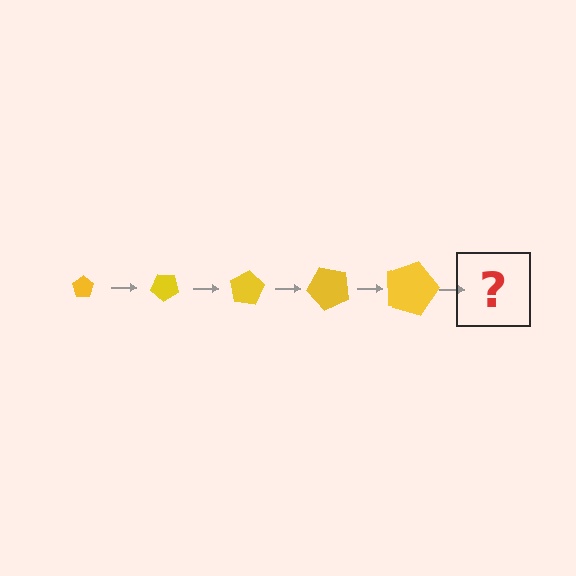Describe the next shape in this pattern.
It should be a pentagon, larger than the previous one and rotated 200 degrees from the start.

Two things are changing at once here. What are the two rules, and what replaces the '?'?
The two rules are that the pentagon grows larger each step and it rotates 40 degrees each step. The '?' should be a pentagon, larger than the previous one and rotated 200 degrees from the start.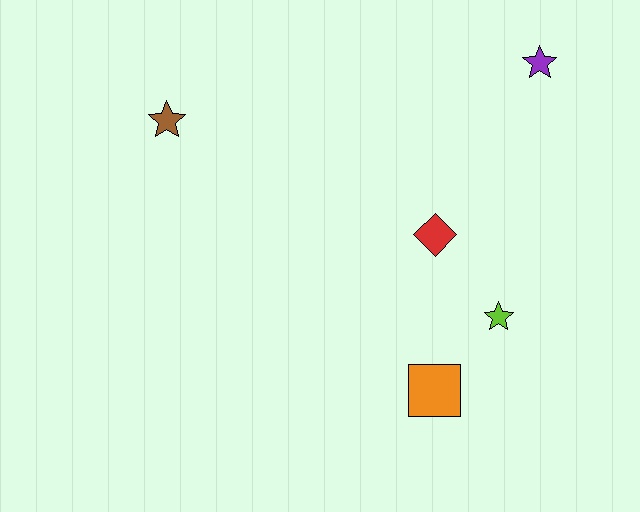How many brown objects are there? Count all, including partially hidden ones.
There is 1 brown object.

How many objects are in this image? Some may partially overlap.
There are 5 objects.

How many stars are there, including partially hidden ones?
There are 3 stars.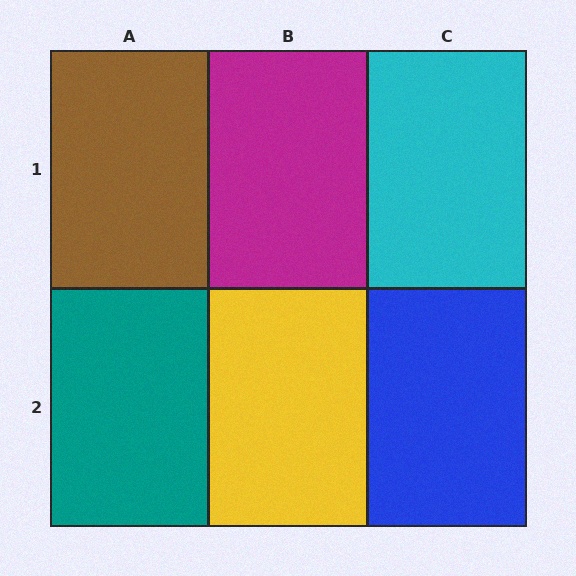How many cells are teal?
1 cell is teal.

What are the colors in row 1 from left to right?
Brown, magenta, cyan.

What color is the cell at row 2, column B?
Yellow.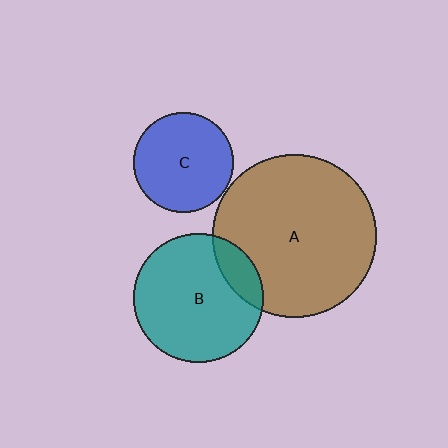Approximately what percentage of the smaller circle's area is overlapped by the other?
Approximately 15%.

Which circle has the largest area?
Circle A (brown).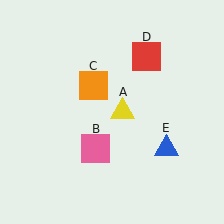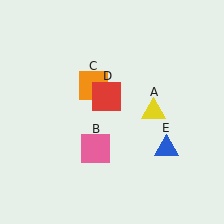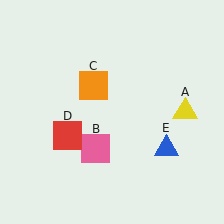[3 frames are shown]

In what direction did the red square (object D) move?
The red square (object D) moved down and to the left.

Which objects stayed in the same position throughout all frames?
Pink square (object B) and orange square (object C) and blue triangle (object E) remained stationary.